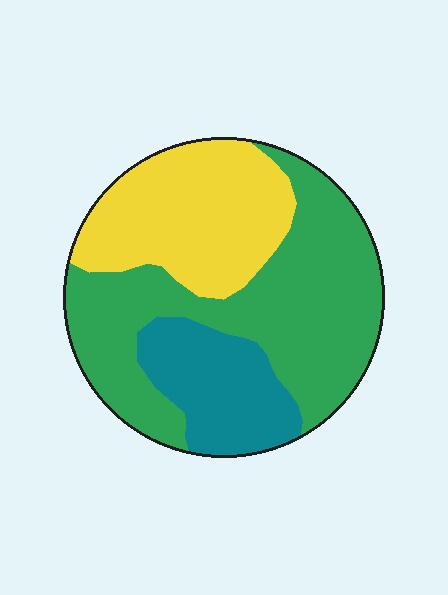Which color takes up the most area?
Green, at roughly 50%.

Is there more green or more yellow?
Green.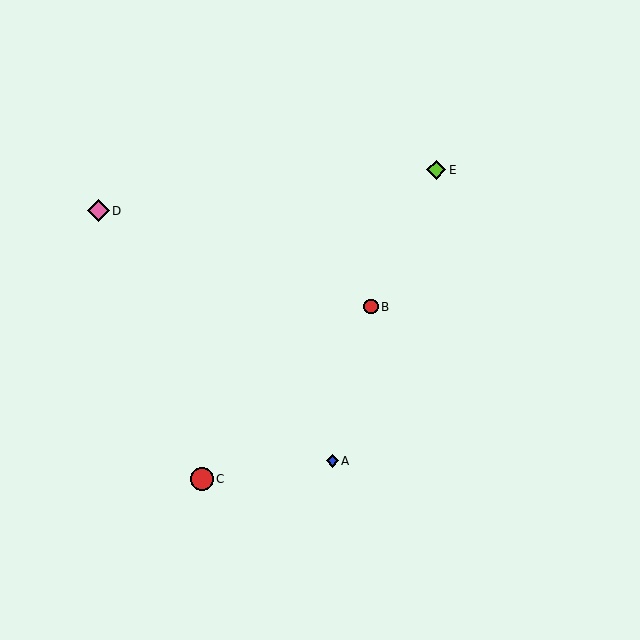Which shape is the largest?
The red circle (labeled C) is the largest.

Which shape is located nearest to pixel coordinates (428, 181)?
The lime diamond (labeled E) at (436, 170) is nearest to that location.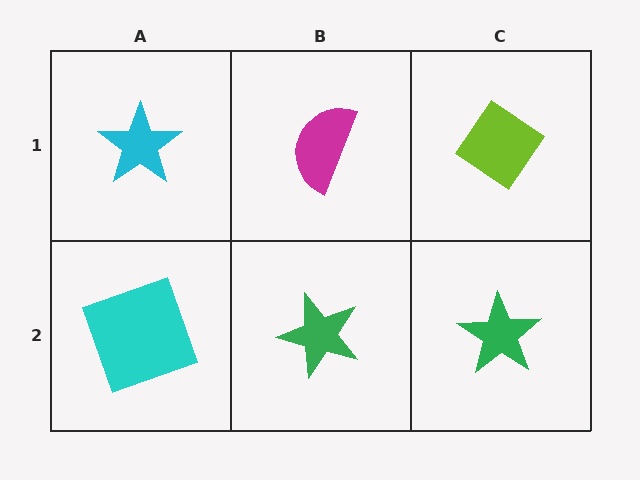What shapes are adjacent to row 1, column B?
A green star (row 2, column B), a cyan star (row 1, column A), a lime diamond (row 1, column C).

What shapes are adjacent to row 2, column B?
A magenta semicircle (row 1, column B), a cyan square (row 2, column A), a green star (row 2, column C).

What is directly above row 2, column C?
A lime diamond.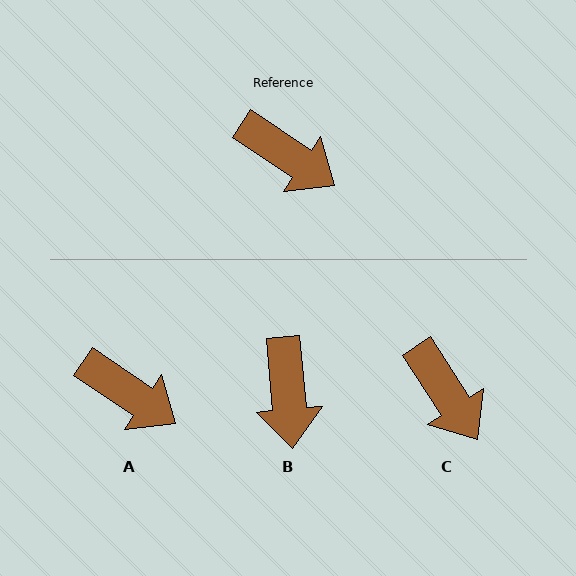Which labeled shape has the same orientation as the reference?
A.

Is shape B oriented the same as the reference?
No, it is off by about 51 degrees.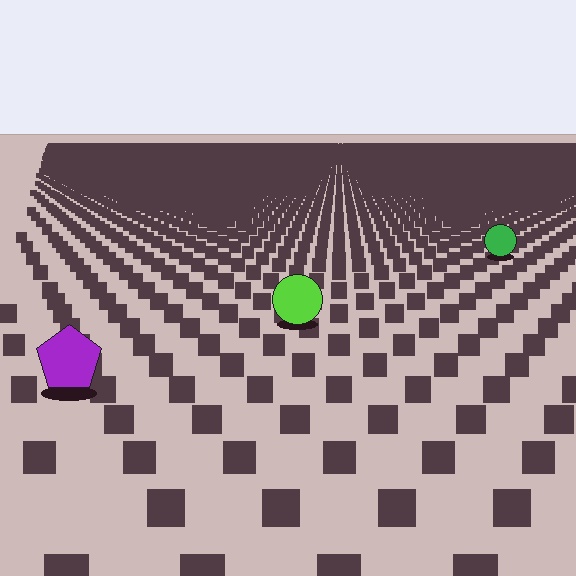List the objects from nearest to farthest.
From nearest to farthest: the purple pentagon, the lime circle, the green circle.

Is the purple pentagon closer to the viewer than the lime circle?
Yes. The purple pentagon is closer — you can tell from the texture gradient: the ground texture is coarser near it.